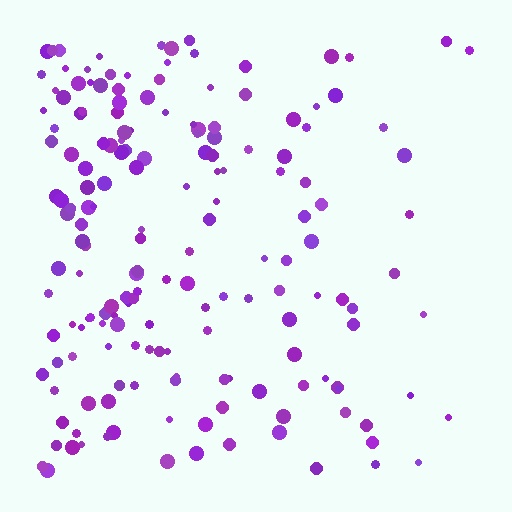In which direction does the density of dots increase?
From right to left, with the left side densest.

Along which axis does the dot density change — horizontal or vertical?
Horizontal.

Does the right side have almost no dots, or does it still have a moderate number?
Still a moderate number, just noticeably fewer than the left.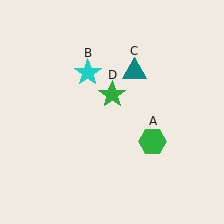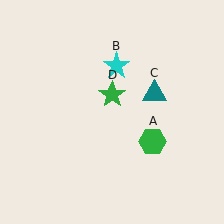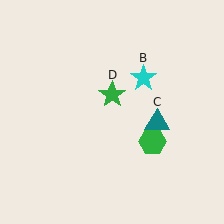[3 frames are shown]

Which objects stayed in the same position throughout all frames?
Green hexagon (object A) and green star (object D) remained stationary.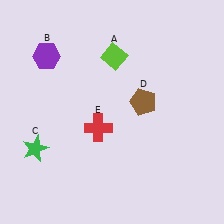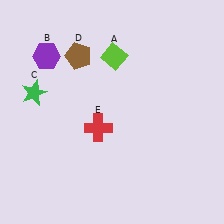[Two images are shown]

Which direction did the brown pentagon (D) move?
The brown pentagon (D) moved left.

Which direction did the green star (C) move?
The green star (C) moved up.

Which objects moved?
The objects that moved are: the green star (C), the brown pentagon (D).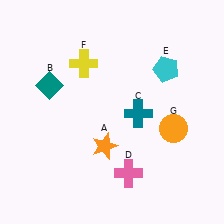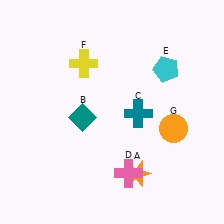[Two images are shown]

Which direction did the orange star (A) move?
The orange star (A) moved right.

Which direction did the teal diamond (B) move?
The teal diamond (B) moved right.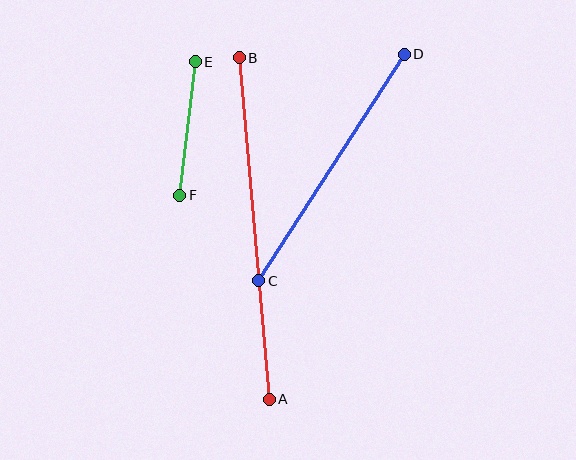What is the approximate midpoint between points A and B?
The midpoint is at approximately (254, 228) pixels.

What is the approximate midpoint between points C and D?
The midpoint is at approximately (332, 167) pixels.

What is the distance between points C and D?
The distance is approximately 269 pixels.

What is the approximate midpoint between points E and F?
The midpoint is at approximately (187, 129) pixels.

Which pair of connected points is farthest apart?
Points A and B are farthest apart.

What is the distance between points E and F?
The distance is approximately 134 pixels.